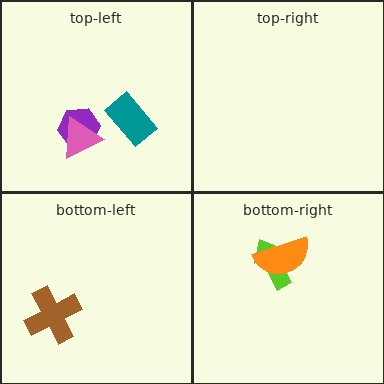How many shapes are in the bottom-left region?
1.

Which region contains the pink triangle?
The top-left region.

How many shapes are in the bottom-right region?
2.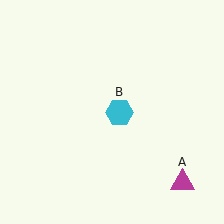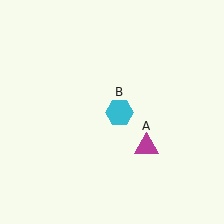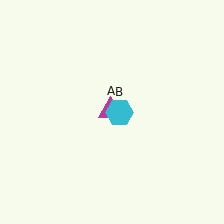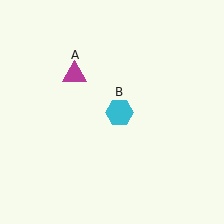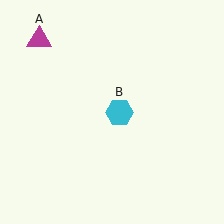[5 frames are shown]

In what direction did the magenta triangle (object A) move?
The magenta triangle (object A) moved up and to the left.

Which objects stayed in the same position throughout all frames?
Cyan hexagon (object B) remained stationary.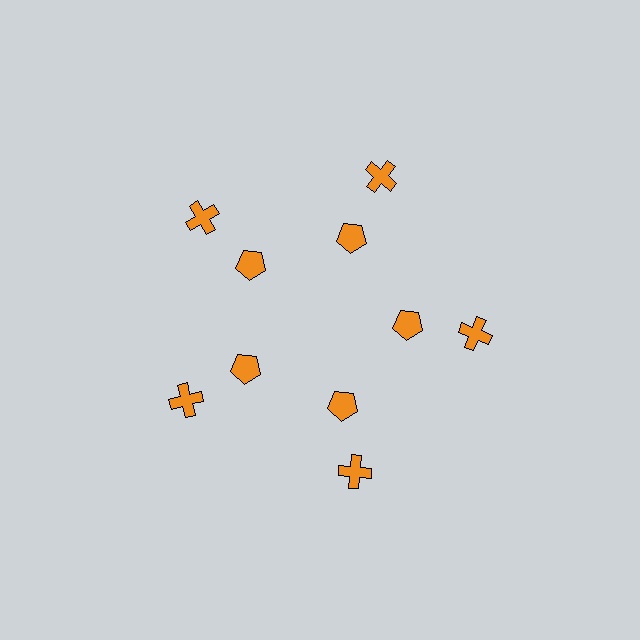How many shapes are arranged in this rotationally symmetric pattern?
There are 10 shapes, arranged in 5 groups of 2.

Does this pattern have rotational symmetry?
Yes, this pattern has 5-fold rotational symmetry. It looks the same after rotating 72 degrees around the center.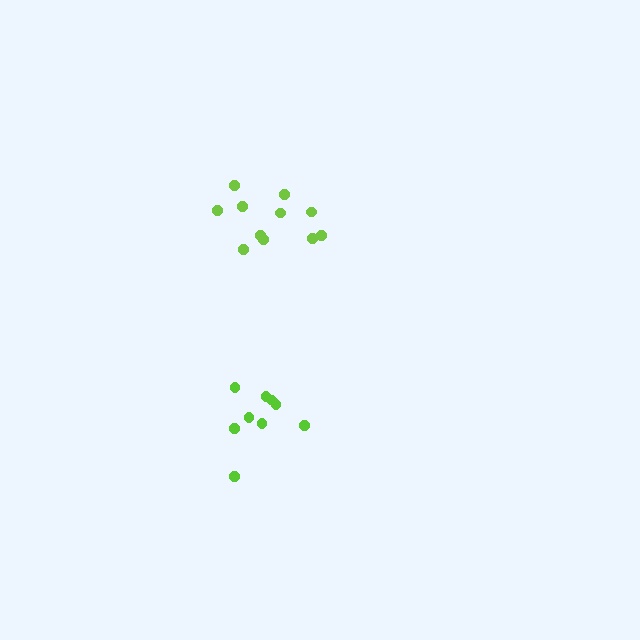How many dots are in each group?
Group 1: 11 dots, Group 2: 9 dots (20 total).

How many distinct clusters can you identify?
There are 2 distinct clusters.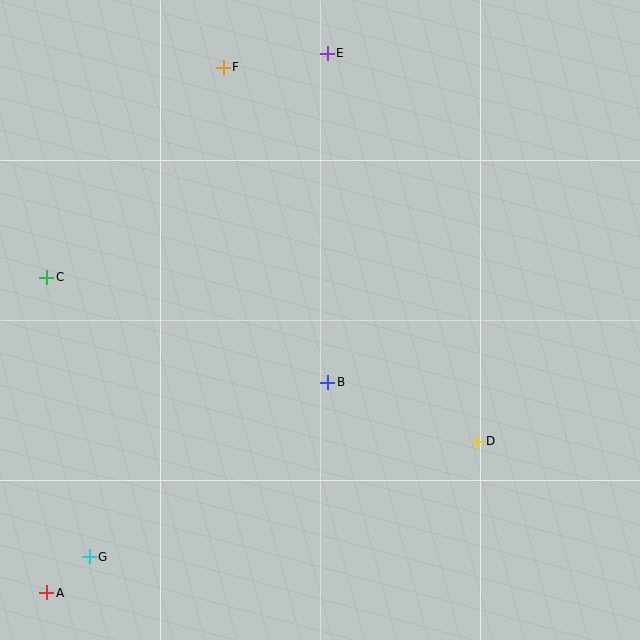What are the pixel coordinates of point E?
Point E is at (327, 53).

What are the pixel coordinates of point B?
Point B is at (328, 382).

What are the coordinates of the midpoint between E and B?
The midpoint between E and B is at (327, 218).